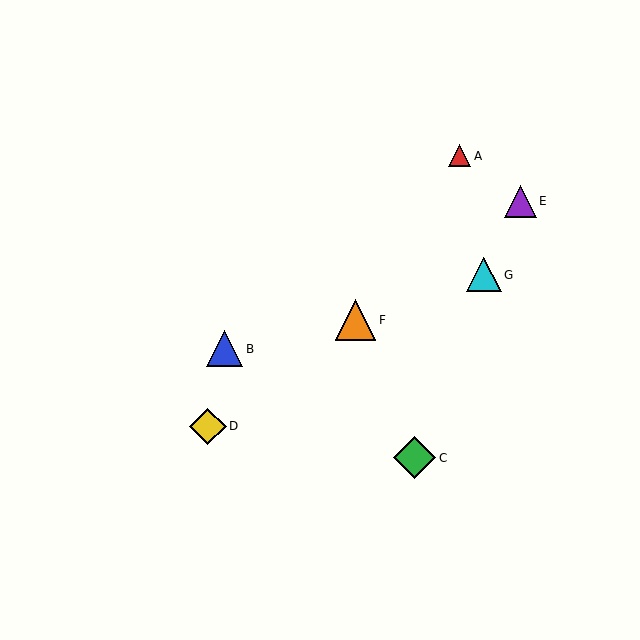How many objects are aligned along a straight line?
3 objects (D, E, F) are aligned along a straight line.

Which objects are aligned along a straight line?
Objects D, E, F are aligned along a straight line.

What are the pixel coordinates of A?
Object A is at (460, 156).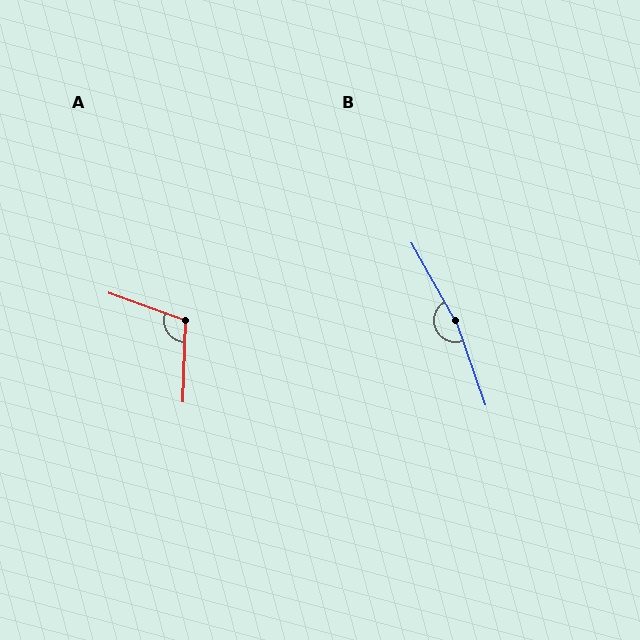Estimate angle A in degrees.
Approximately 108 degrees.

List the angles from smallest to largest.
A (108°), B (170°).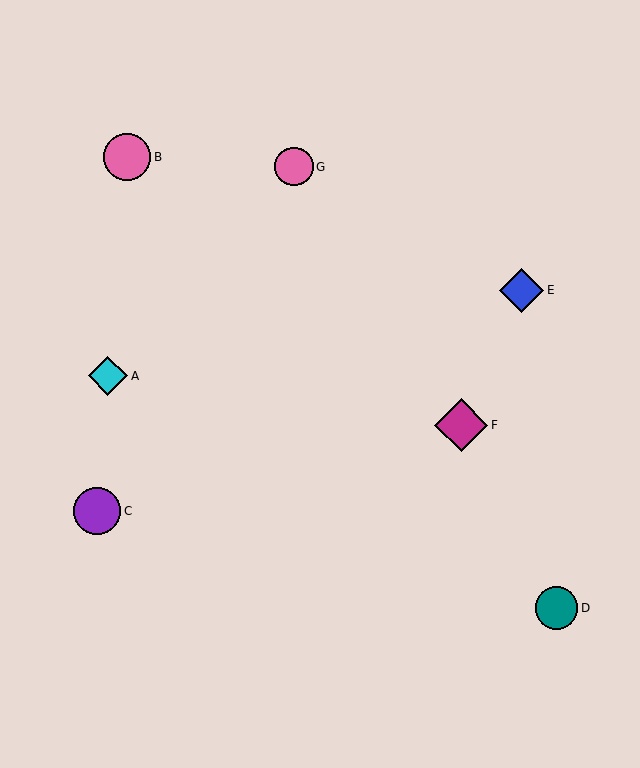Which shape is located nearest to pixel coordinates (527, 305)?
The blue diamond (labeled E) at (522, 290) is nearest to that location.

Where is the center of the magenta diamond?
The center of the magenta diamond is at (461, 425).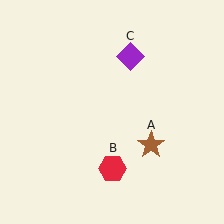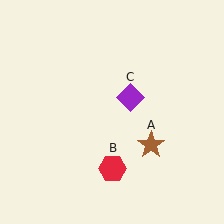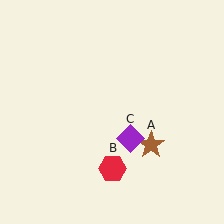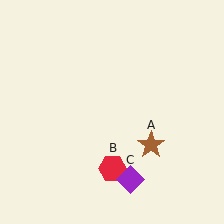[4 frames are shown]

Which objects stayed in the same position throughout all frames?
Brown star (object A) and red hexagon (object B) remained stationary.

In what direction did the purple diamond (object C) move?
The purple diamond (object C) moved down.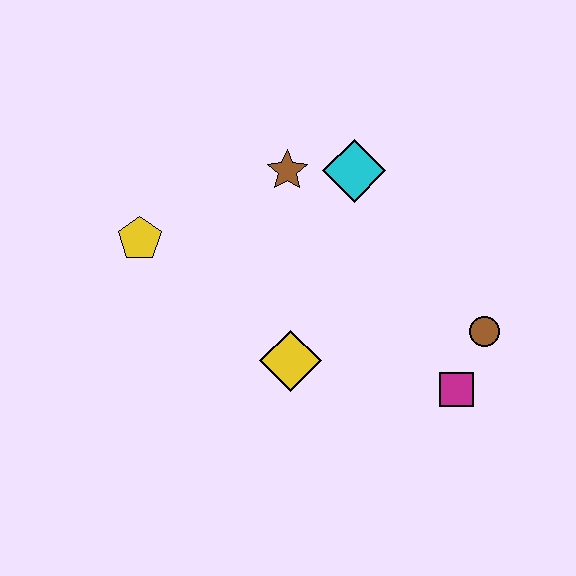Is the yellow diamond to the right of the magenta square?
No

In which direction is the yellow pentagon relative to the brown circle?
The yellow pentagon is to the left of the brown circle.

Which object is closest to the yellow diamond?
The magenta square is closest to the yellow diamond.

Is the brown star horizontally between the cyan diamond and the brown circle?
No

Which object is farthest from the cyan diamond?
The magenta square is farthest from the cyan diamond.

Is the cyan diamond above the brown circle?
Yes